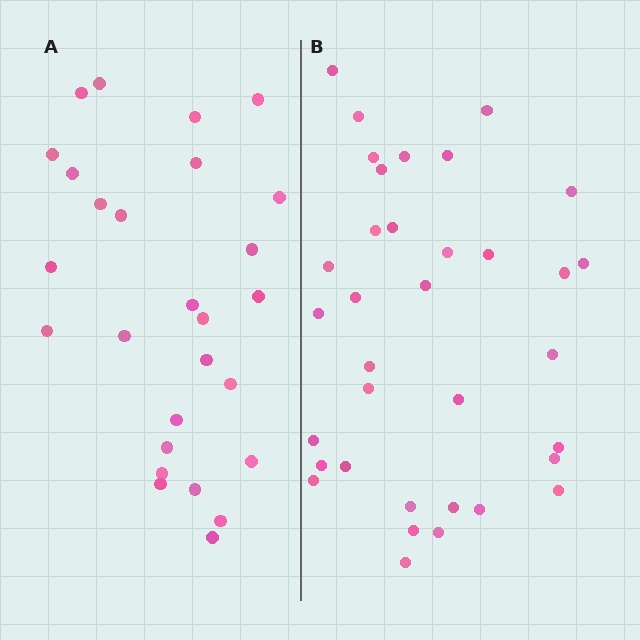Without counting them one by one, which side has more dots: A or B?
Region B (the right region) has more dots.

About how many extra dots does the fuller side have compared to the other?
Region B has roughly 8 or so more dots than region A.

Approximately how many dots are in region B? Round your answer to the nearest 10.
About 40 dots. (The exact count is 35, which rounds to 40.)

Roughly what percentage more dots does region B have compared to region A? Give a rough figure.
About 30% more.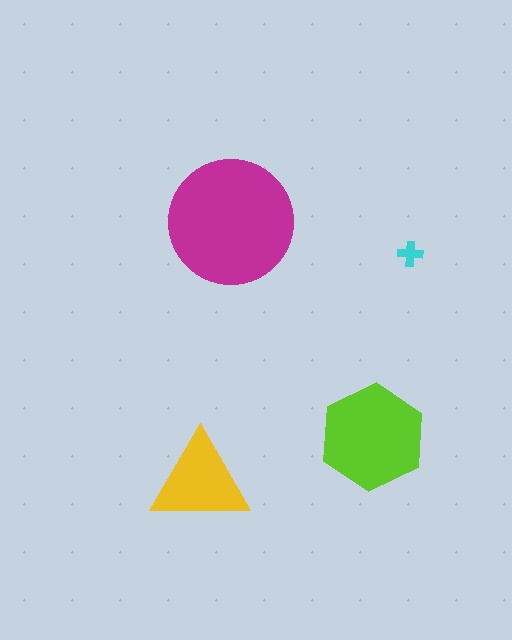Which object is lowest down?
The yellow triangle is bottommost.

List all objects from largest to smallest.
The magenta circle, the lime hexagon, the yellow triangle, the cyan cross.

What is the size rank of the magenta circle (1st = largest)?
1st.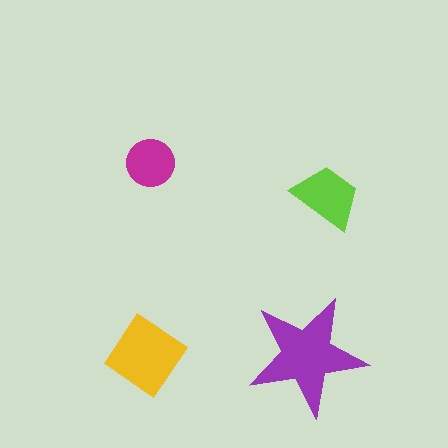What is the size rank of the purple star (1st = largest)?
1st.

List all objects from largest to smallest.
The purple star, the yellow diamond, the lime trapezoid, the magenta circle.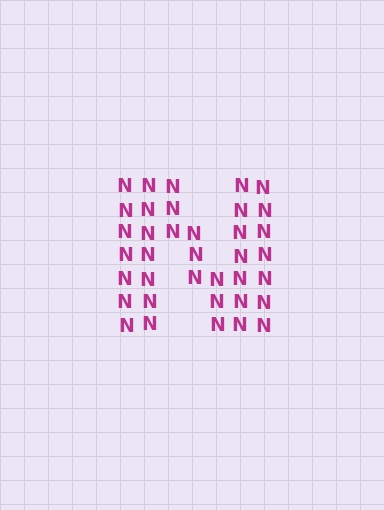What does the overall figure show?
The overall figure shows the letter N.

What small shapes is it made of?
It is made of small letter N's.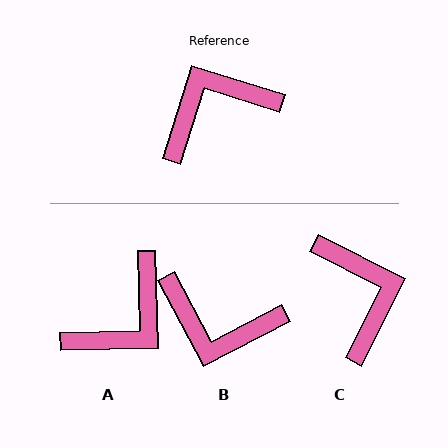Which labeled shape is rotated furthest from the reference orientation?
A, about 161 degrees away.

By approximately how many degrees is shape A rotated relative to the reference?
Approximately 161 degrees clockwise.